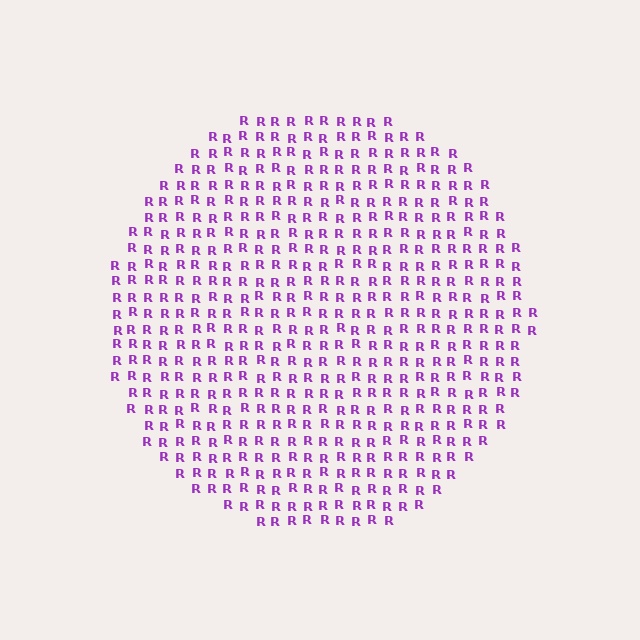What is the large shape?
The large shape is a circle.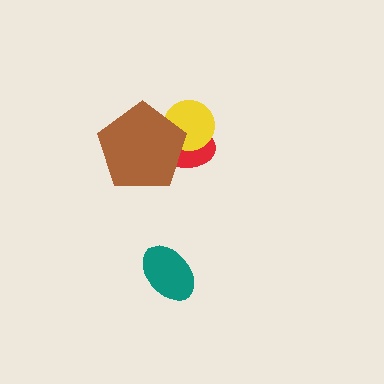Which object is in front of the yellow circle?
The brown pentagon is in front of the yellow circle.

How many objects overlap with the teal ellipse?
0 objects overlap with the teal ellipse.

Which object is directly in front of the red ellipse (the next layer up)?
The yellow circle is directly in front of the red ellipse.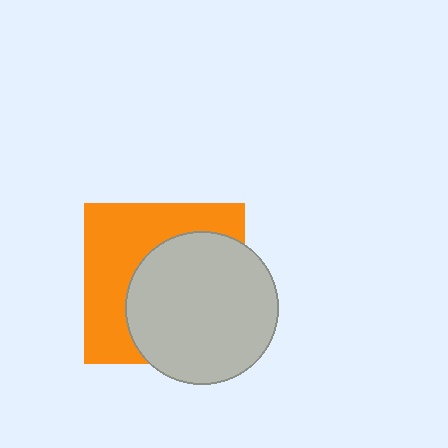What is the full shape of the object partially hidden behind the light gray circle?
The partially hidden object is an orange square.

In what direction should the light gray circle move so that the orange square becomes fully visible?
The light gray circle should move toward the lower-right. That is the shortest direction to clear the overlap and leave the orange square fully visible.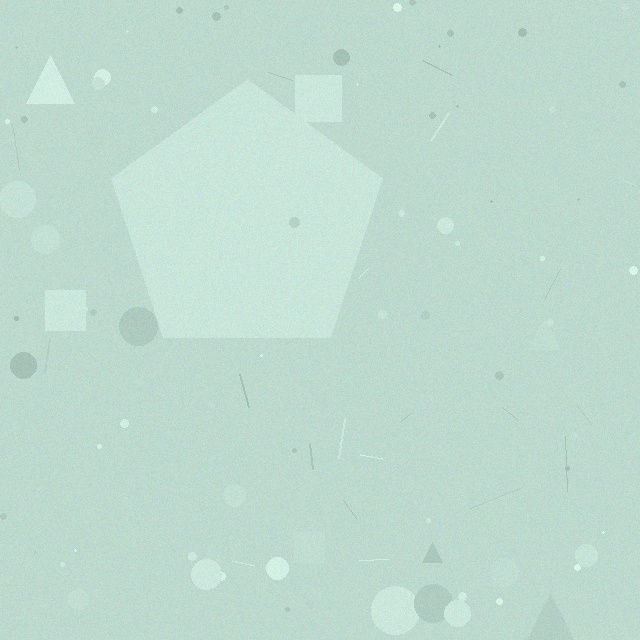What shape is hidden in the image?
A pentagon is hidden in the image.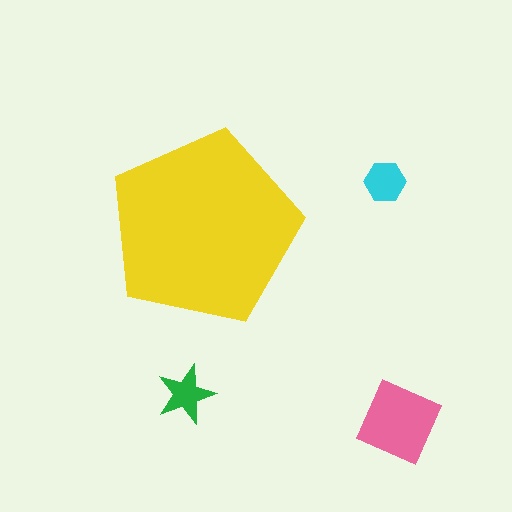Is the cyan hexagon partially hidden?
No, the cyan hexagon is fully visible.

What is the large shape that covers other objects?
A yellow pentagon.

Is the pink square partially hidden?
No, the pink square is fully visible.